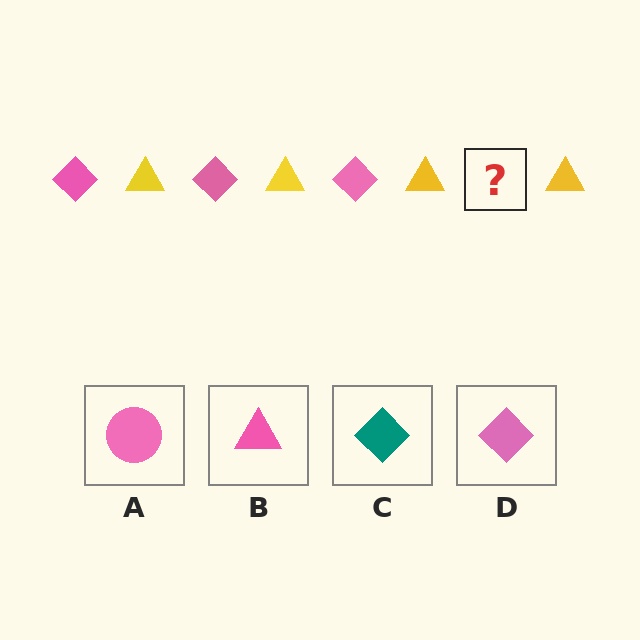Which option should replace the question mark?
Option D.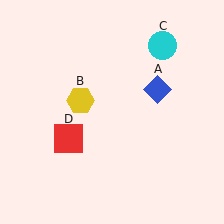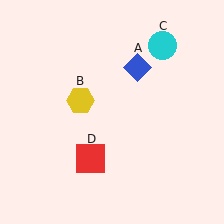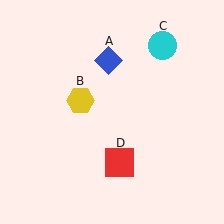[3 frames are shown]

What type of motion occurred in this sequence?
The blue diamond (object A), red square (object D) rotated counterclockwise around the center of the scene.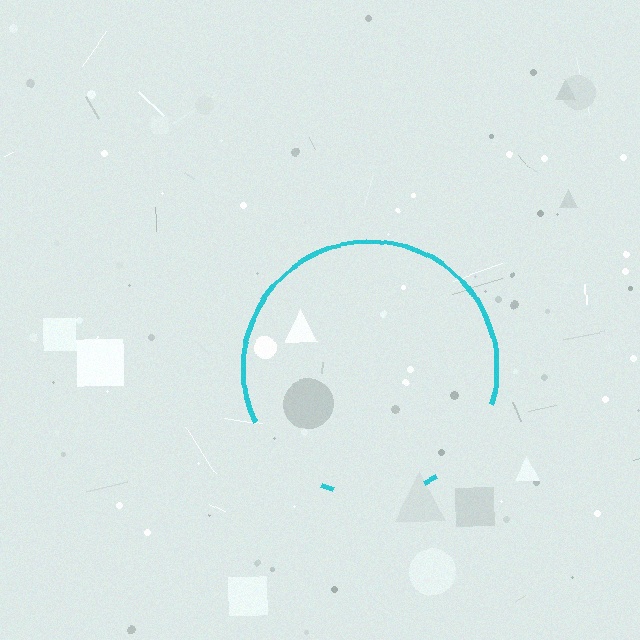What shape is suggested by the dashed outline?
The dashed outline suggests a circle.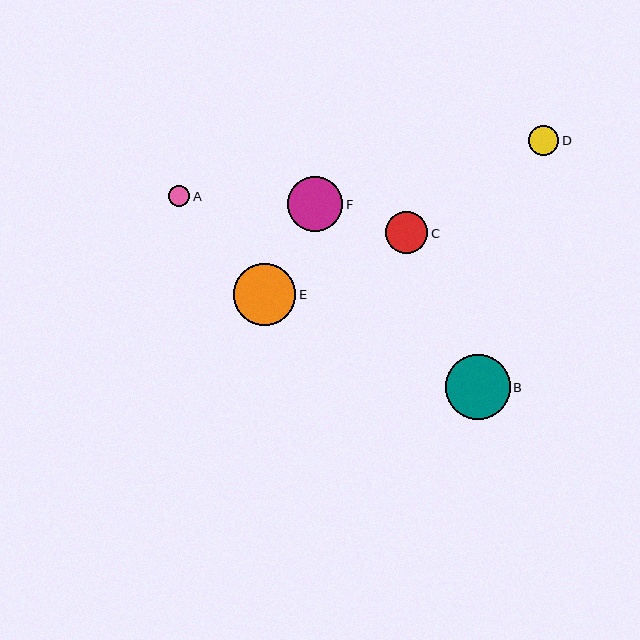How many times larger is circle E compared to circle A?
Circle E is approximately 2.9 times the size of circle A.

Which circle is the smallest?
Circle A is the smallest with a size of approximately 21 pixels.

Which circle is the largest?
Circle B is the largest with a size of approximately 65 pixels.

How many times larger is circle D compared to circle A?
Circle D is approximately 1.4 times the size of circle A.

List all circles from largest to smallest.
From largest to smallest: B, E, F, C, D, A.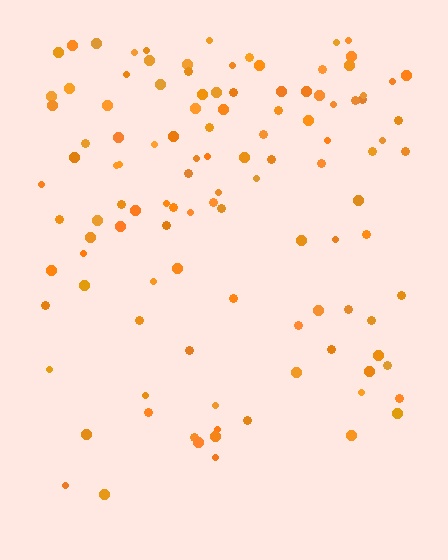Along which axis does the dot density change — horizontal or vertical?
Vertical.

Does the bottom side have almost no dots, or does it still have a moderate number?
Still a moderate number, just noticeably fewer than the top.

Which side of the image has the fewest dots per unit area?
The bottom.